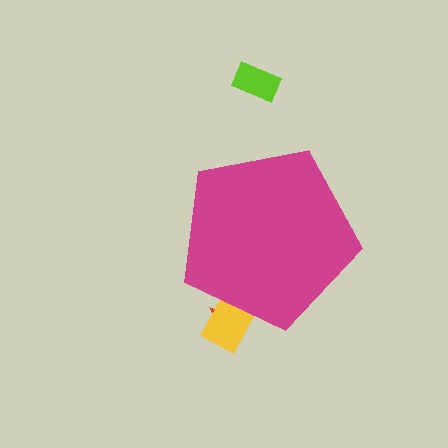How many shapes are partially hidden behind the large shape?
2 shapes are partially hidden.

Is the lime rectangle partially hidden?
No, the lime rectangle is fully visible.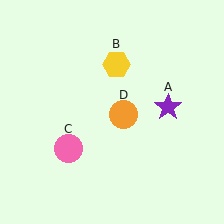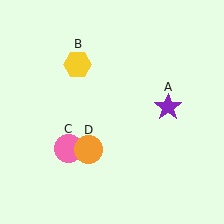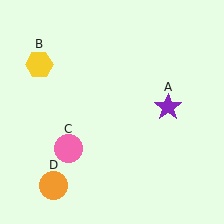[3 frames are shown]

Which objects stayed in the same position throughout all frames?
Purple star (object A) and pink circle (object C) remained stationary.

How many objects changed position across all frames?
2 objects changed position: yellow hexagon (object B), orange circle (object D).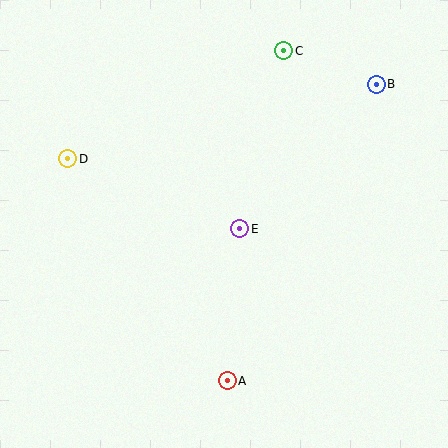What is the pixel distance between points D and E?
The distance between D and E is 185 pixels.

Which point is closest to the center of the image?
Point E at (240, 229) is closest to the center.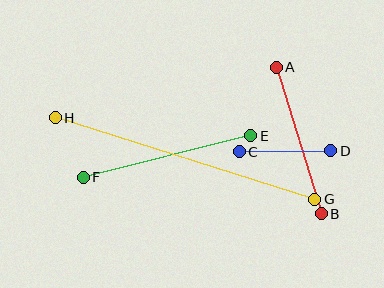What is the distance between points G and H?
The distance is approximately 272 pixels.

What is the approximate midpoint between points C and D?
The midpoint is at approximately (285, 151) pixels.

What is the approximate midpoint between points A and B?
The midpoint is at approximately (299, 141) pixels.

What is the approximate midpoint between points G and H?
The midpoint is at approximately (185, 158) pixels.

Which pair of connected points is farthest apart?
Points G and H are farthest apart.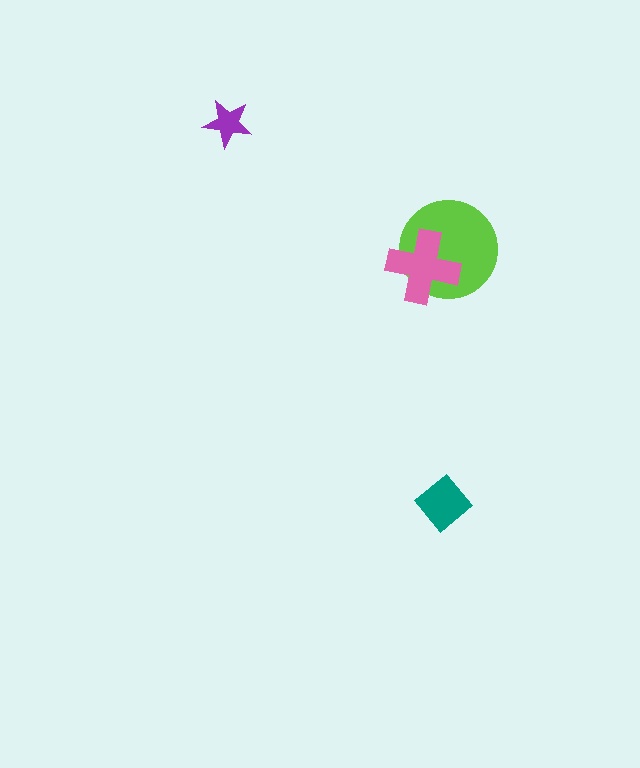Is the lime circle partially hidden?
Yes, it is partially covered by another shape.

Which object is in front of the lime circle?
The pink cross is in front of the lime circle.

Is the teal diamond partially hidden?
No, no other shape covers it.